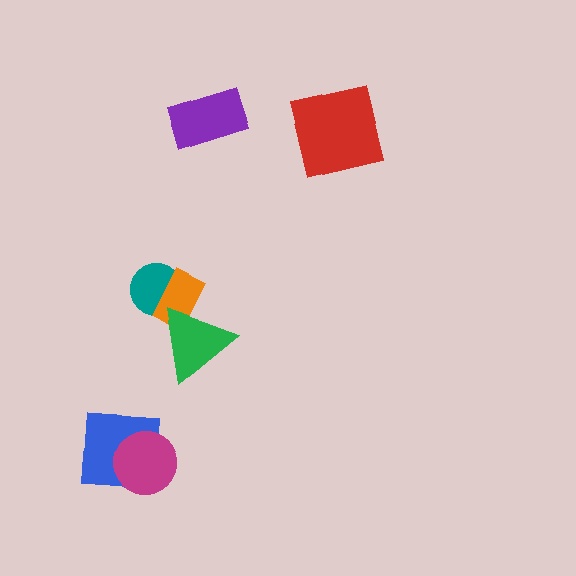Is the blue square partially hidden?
Yes, it is partially covered by another shape.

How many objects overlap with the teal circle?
1 object overlaps with the teal circle.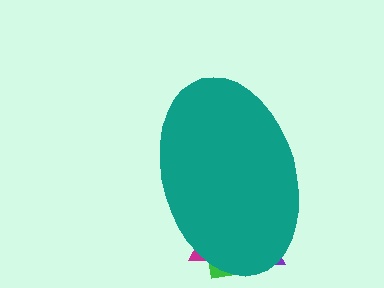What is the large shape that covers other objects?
A teal ellipse.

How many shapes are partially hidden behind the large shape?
3 shapes are partially hidden.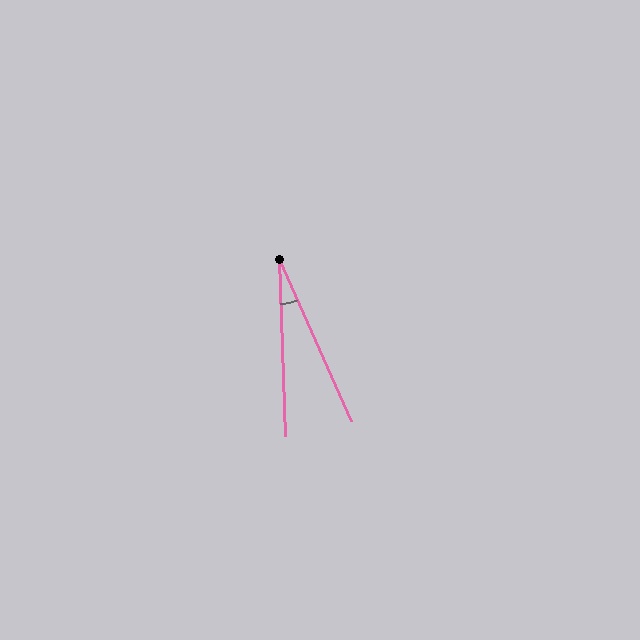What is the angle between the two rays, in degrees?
Approximately 22 degrees.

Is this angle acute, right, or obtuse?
It is acute.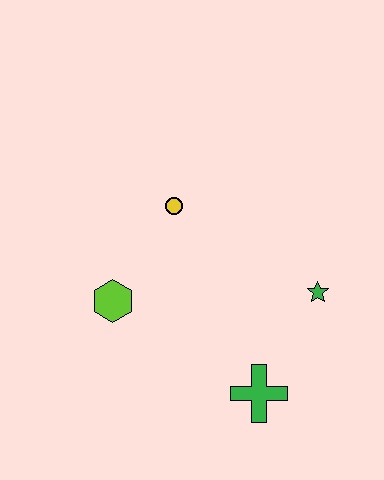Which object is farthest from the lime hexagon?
The green star is farthest from the lime hexagon.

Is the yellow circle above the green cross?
Yes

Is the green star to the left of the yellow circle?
No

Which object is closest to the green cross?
The green star is closest to the green cross.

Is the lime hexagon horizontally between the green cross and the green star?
No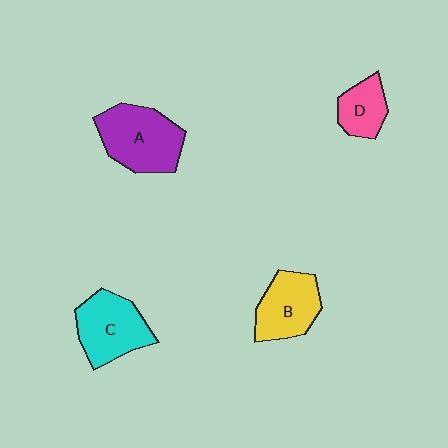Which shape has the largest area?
Shape A (purple).